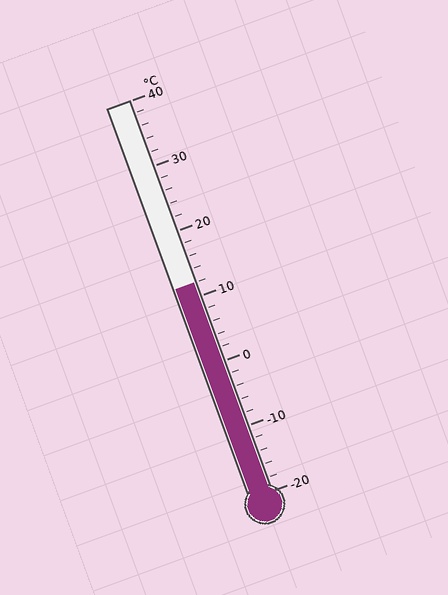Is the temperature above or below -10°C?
The temperature is above -10°C.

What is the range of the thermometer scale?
The thermometer scale ranges from -20°C to 40°C.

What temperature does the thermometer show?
The thermometer shows approximately 12°C.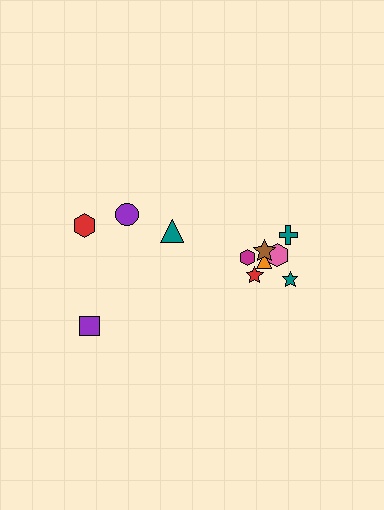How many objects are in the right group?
There are 7 objects.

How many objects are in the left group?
There are 4 objects.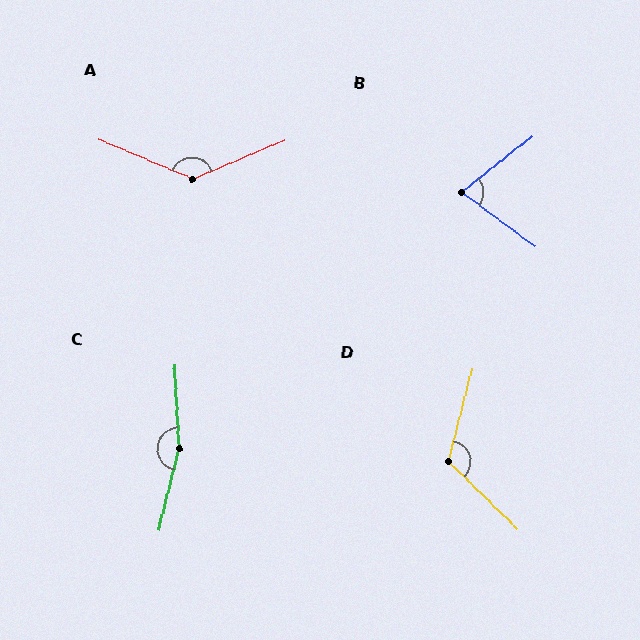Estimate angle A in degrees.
Approximately 134 degrees.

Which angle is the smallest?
B, at approximately 74 degrees.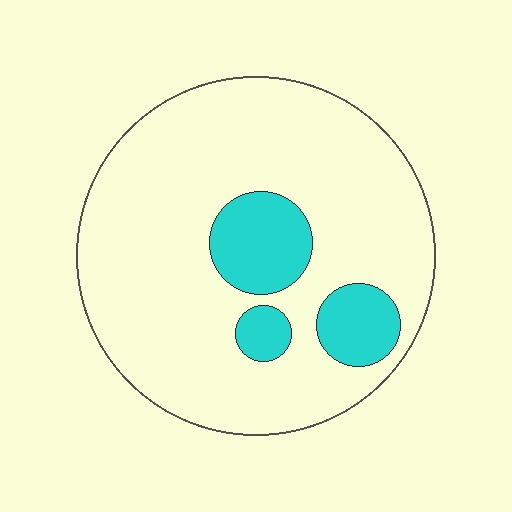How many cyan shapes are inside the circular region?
3.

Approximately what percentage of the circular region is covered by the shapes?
Approximately 15%.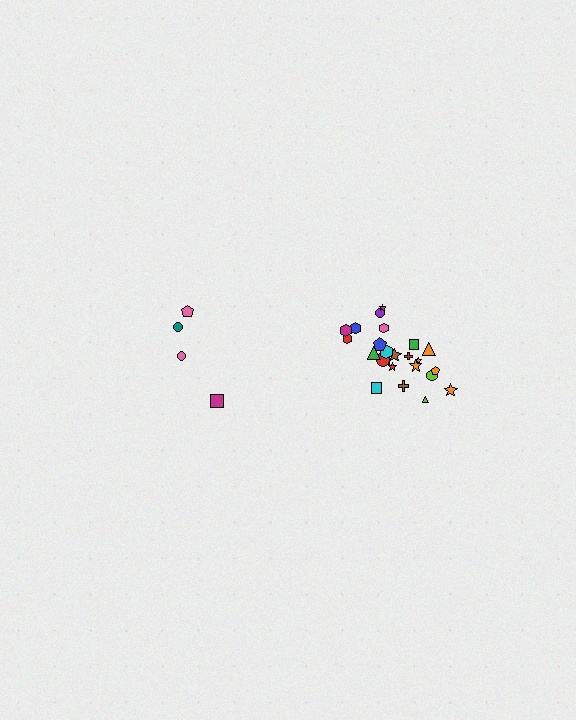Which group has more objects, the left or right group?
The right group.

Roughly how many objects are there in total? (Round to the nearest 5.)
Roughly 30 objects in total.